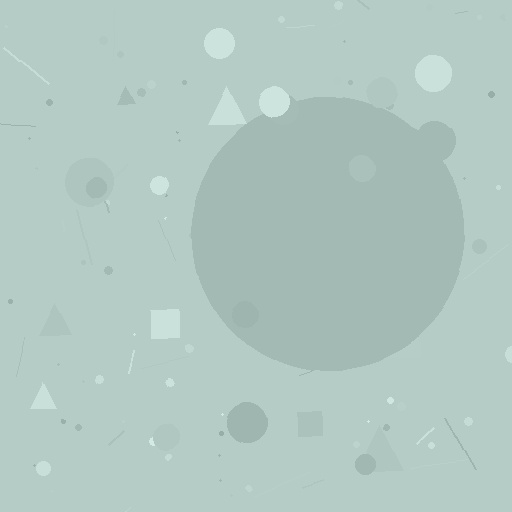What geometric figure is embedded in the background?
A circle is embedded in the background.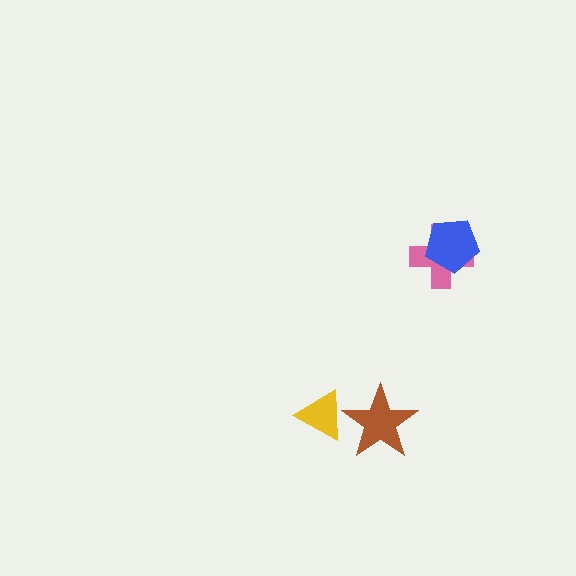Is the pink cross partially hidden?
Yes, it is partially covered by another shape.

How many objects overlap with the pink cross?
1 object overlaps with the pink cross.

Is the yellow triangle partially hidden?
No, no other shape covers it.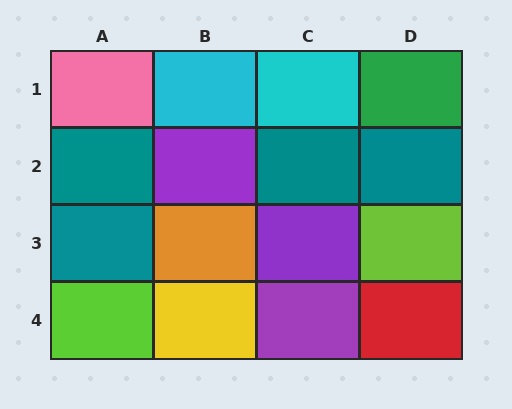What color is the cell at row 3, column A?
Teal.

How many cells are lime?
2 cells are lime.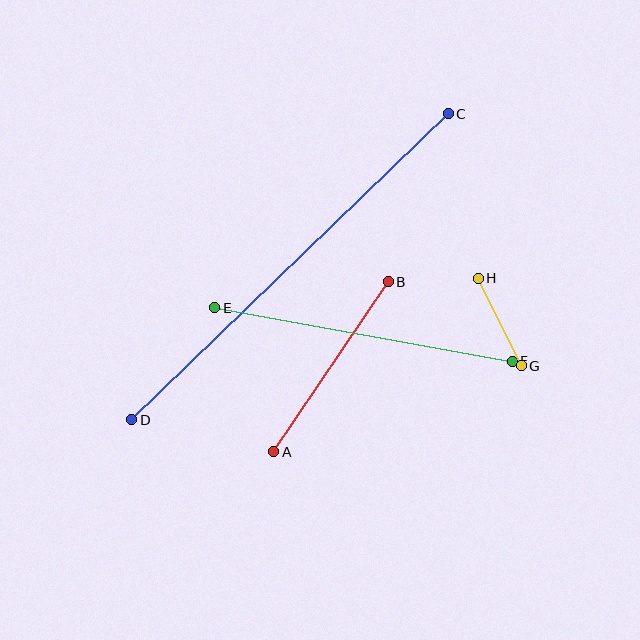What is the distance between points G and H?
The distance is approximately 97 pixels.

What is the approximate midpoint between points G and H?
The midpoint is at approximately (500, 322) pixels.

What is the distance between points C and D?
The distance is approximately 440 pixels.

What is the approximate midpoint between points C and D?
The midpoint is at approximately (290, 267) pixels.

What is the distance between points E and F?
The distance is approximately 303 pixels.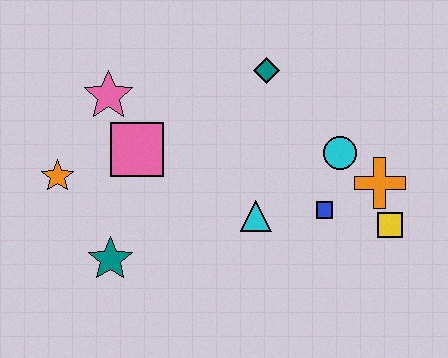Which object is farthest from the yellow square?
The orange star is farthest from the yellow square.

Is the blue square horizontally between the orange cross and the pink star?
Yes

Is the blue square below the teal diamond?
Yes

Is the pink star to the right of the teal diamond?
No